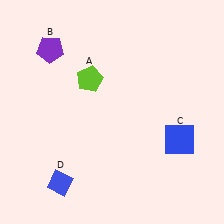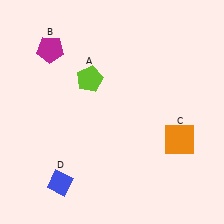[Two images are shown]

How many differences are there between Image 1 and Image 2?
There are 2 differences between the two images.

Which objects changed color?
B changed from purple to magenta. C changed from blue to orange.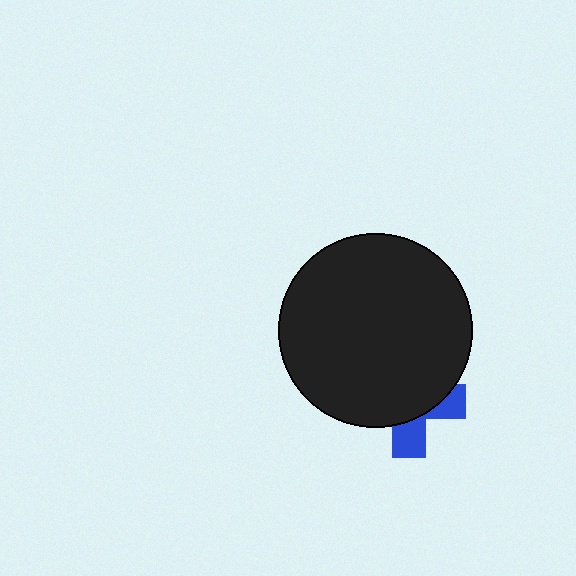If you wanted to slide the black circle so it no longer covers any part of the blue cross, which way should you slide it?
Slide it up — that is the most direct way to separate the two shapes.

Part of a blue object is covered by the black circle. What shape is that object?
It is a cross.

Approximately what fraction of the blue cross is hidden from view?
Roughly 69% of the blue cross is hidden behind the black circle.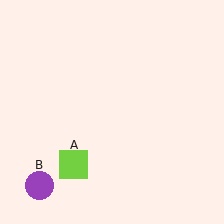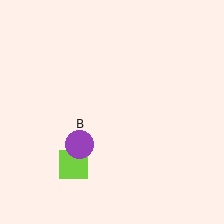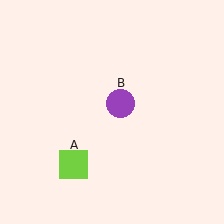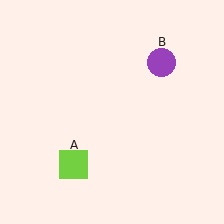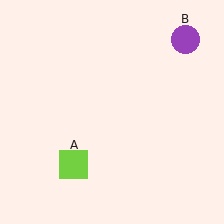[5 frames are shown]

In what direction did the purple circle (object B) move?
The purple circle (object B) moved up and to the right.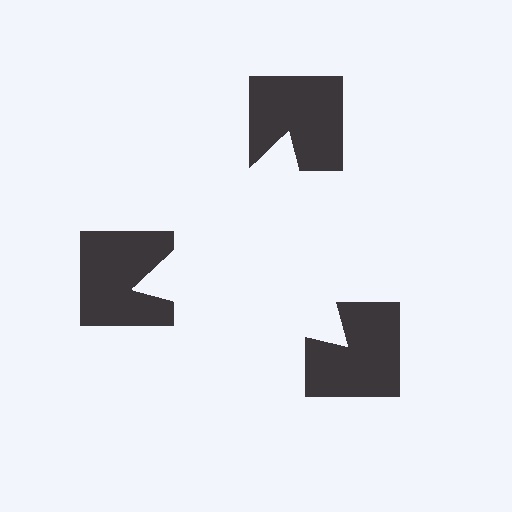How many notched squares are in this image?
There are 3 — one at each vertex of the illusory triangle.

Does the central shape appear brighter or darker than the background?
It typically appears slightly brighter than the background, even though no actual brightness change is drawn.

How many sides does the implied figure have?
3 sides.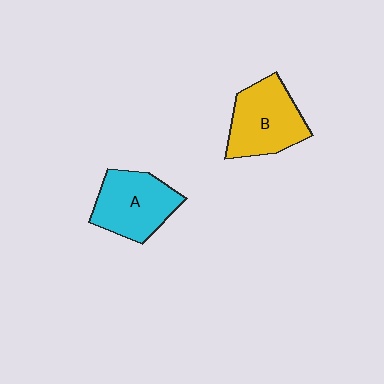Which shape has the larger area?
Shape B (yellow).